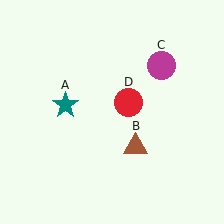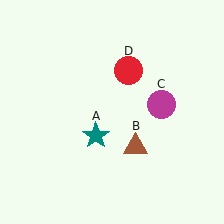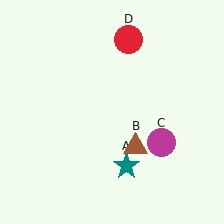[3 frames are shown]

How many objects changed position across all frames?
3 objects changed position: teal star (object A), magenta circle (object C), red circle (object D).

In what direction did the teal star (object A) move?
The teal star (object A) moved down and to the right.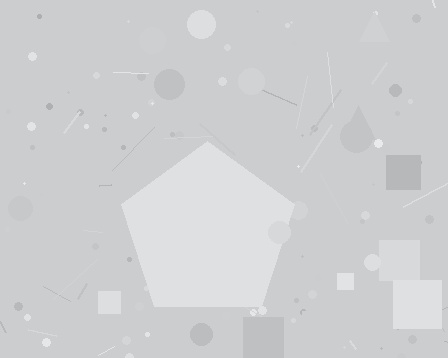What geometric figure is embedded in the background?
A pentagon is embedded in the background.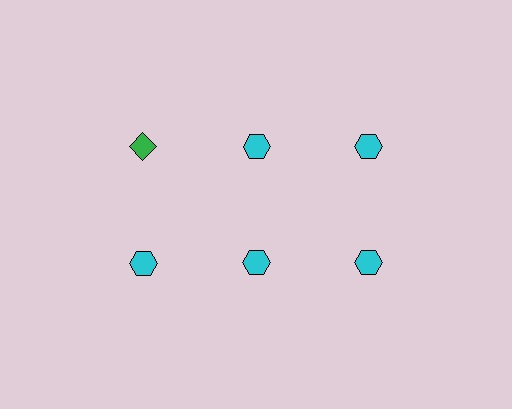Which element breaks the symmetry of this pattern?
The green diamond in the top row, leftmost column breaks the symmetry. All other shapes are cyan hexagons.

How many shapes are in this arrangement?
There are 6 shapes arranged in a grid pattern.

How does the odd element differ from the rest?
It differs in both color (green instead of cyan) and shape (diamond instead of hexagon).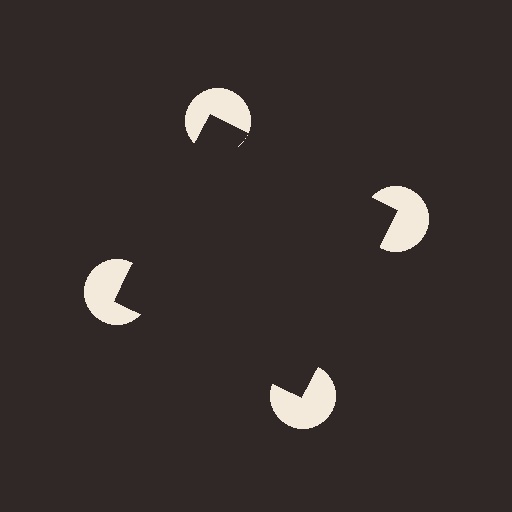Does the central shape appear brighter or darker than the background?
It typically appears slightly darker than the background, even though no actual brightness change is drawn.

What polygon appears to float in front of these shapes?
An illusory square — its edges are inferred from the aligned wedge cuts in the pac-man discs, not physically drawn.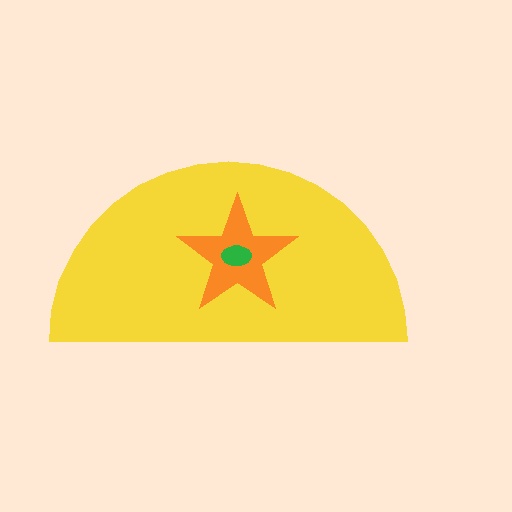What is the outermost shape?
The yellow semicircle.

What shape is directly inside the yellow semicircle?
The orange star.